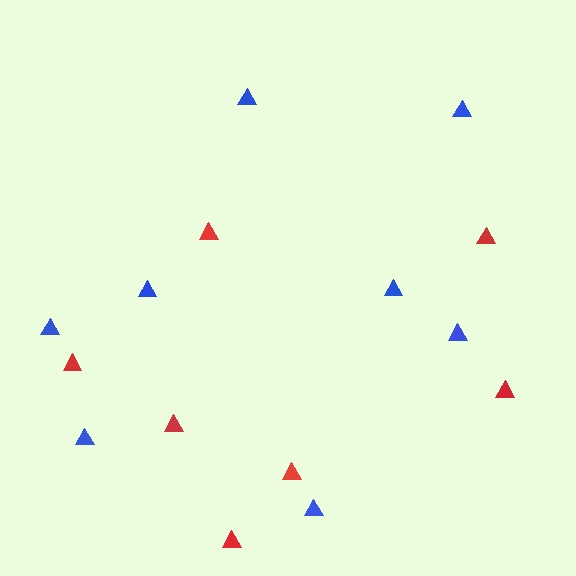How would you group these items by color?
There are 2 groups: one group of blue triangles (8) and one group of red triangles (7).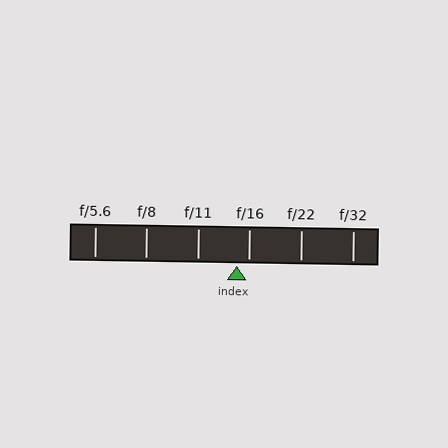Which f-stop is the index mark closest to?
The index mark is closest to f/16.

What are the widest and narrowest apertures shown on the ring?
The widest aperture shown is f/5.6 and the narrowest is f/32.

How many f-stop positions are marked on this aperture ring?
There are 6 f-stop positions marked.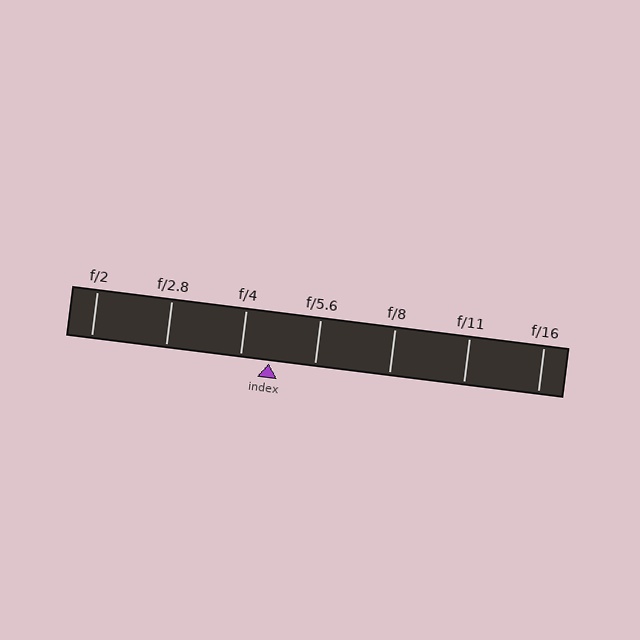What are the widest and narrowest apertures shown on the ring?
The widest aperture shown is f/2 and the narrowest is f/16.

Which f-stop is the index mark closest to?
The index mark is closest to f/4.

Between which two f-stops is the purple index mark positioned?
The index mark is between f/4 and f/5.6.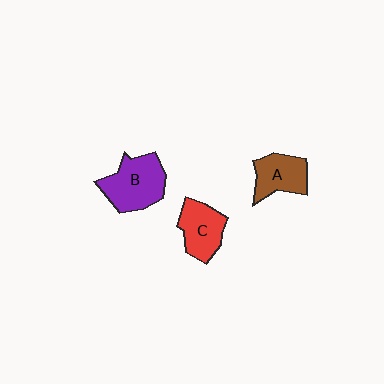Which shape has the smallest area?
Shape A (brown).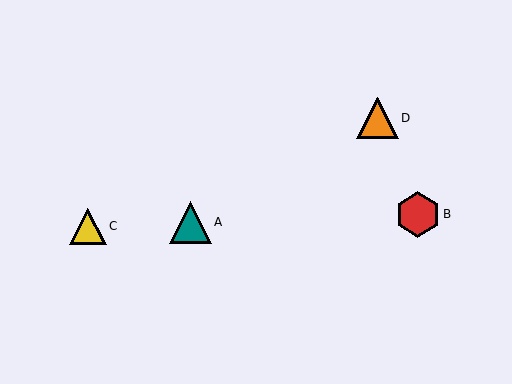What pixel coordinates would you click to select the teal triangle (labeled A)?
Click at (190, 222) to select the teal triangle A.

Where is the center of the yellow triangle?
The center of the yellow triangle is at (88, 226).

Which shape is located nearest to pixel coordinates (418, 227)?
The red hexagon (labeled B) at (418, 214) is nearest to that location.